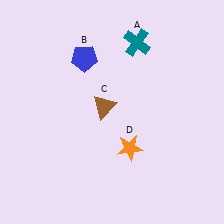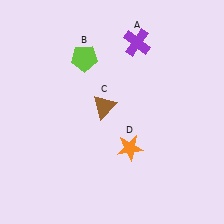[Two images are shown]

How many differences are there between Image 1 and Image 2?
There are 2 differences between the two images.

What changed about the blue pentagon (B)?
In Image 1, B is blue. In Image 2, it changed to lime.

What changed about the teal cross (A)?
In Image 1, A is teal. In Image 2, it changed to purple.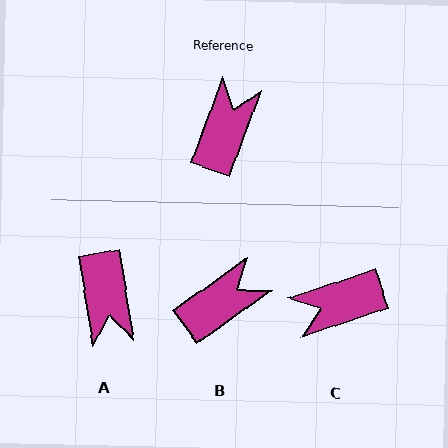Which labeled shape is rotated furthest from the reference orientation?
A, about 150 degrees away.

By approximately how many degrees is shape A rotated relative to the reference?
Approximately 150 degrees clockwise.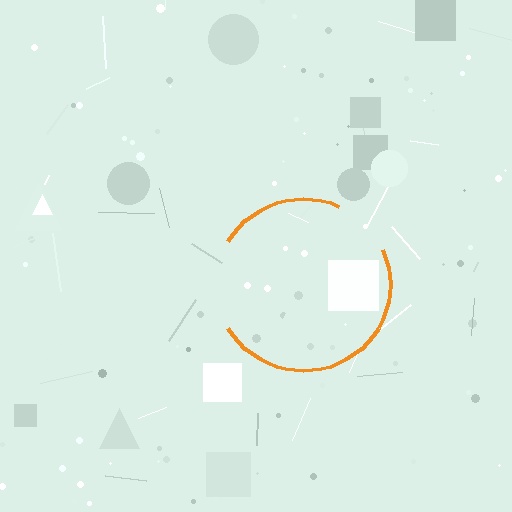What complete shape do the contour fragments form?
The contour fragments form a circle.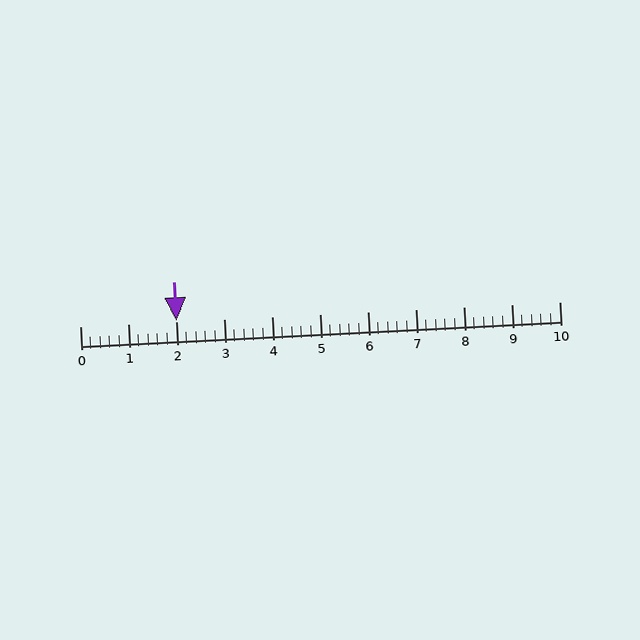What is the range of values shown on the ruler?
The ruler shows values from 0 to 10.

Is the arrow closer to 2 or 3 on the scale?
The arrow is closer to 2.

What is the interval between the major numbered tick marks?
The major tick marks are spaced 1 units apart.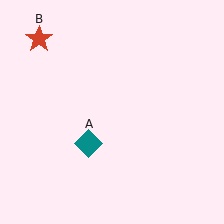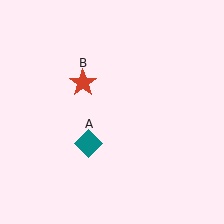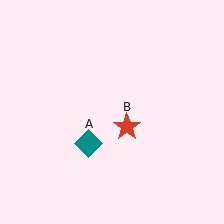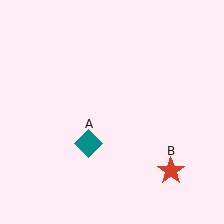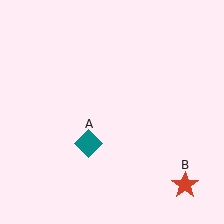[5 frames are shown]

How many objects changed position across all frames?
1 object changed position: red star (object B).